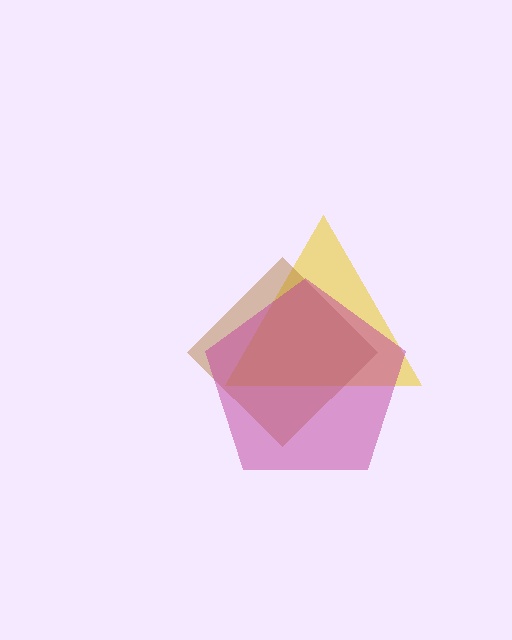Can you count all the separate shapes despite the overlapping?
Yes, there are 3 separate shapes.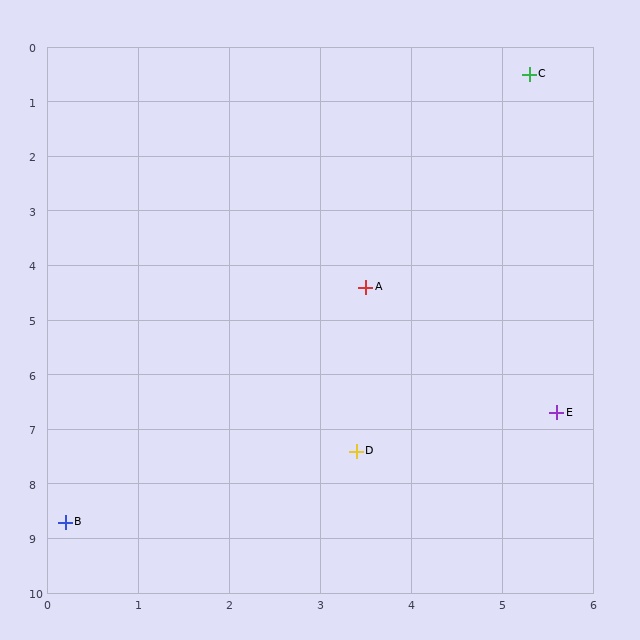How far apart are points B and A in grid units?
Points B and A are about 5.4 grid units apart.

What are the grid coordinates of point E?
Point E is at approximately (5.6, 6.7).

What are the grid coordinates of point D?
Point D is at approximately (3.4, 7.4).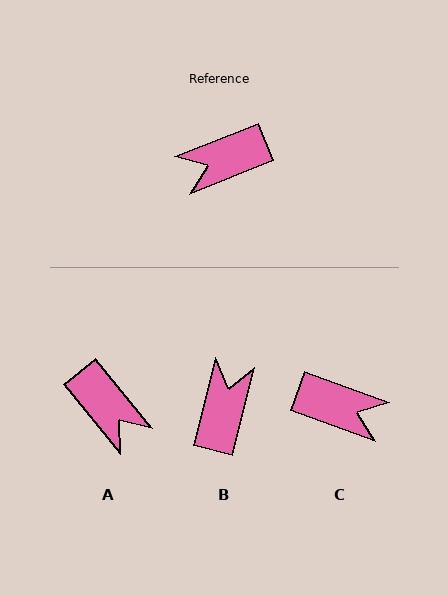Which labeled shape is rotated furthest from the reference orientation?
C, about 138 degrees away.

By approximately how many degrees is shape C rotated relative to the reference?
Approximately 138 degrees counter-clockwise.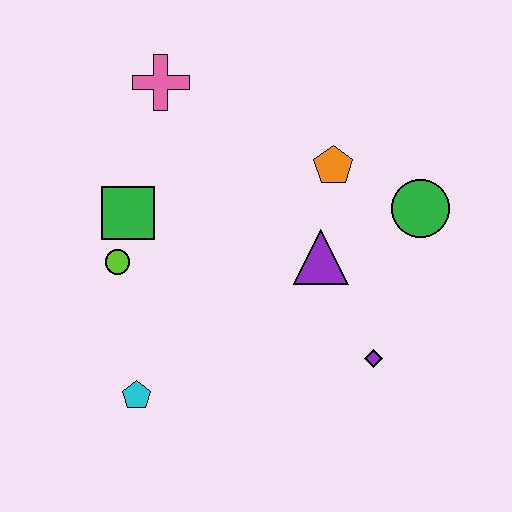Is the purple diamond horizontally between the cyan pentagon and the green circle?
Yes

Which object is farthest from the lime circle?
The green circle is farthest from the lime circle.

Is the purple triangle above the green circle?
No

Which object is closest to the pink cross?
The green square is closest to the pink cross.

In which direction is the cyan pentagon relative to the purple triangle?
The cyan pentagon is to the left of the purple triangle.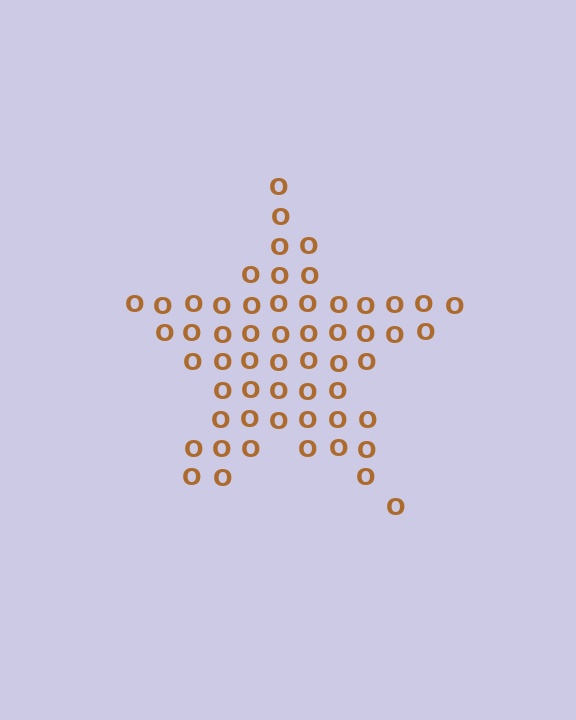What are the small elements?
The small elements are letter O's.